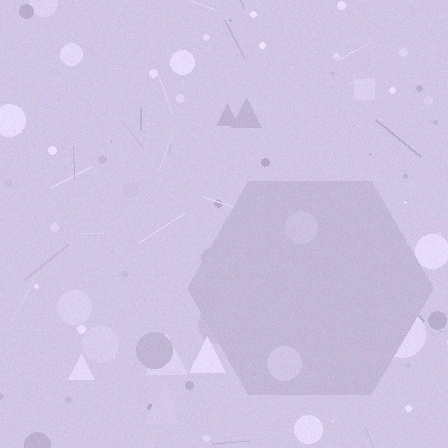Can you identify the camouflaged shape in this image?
The camouflaged shape is a hexagon.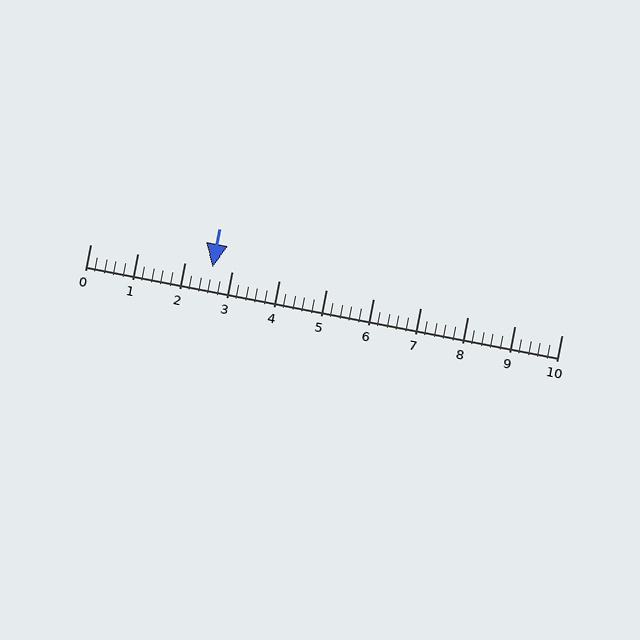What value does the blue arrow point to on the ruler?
The blue arrow points to approximately 2.6.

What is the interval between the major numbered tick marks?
The major tick marks are spaced 1 units apart.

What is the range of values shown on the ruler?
The ruler shows values from 0 to 10.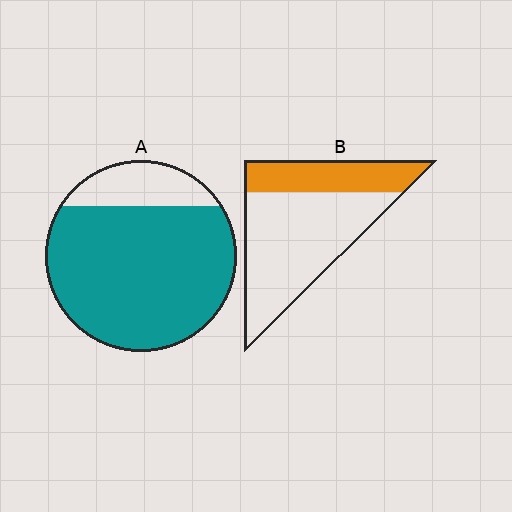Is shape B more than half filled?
No.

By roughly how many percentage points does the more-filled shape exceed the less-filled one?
By roughly 50 percentage points (A over B).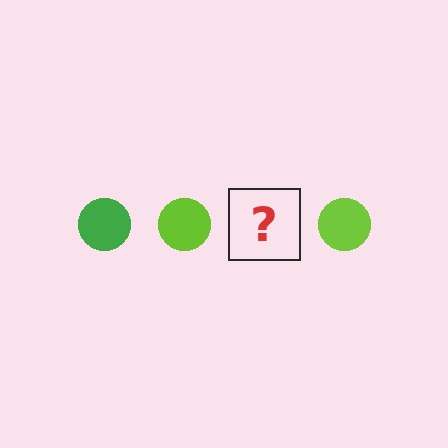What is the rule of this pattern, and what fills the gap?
The rule is that the pattern cycles through green, lime circles. The gap should be filled with a green circle.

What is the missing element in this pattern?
The missing element is a green circle.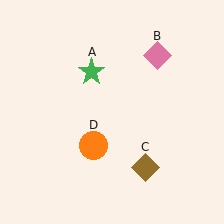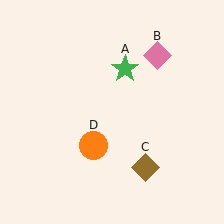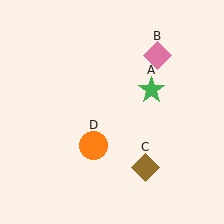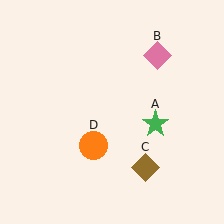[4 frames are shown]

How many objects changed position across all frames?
1 object changed position: green star (object A).